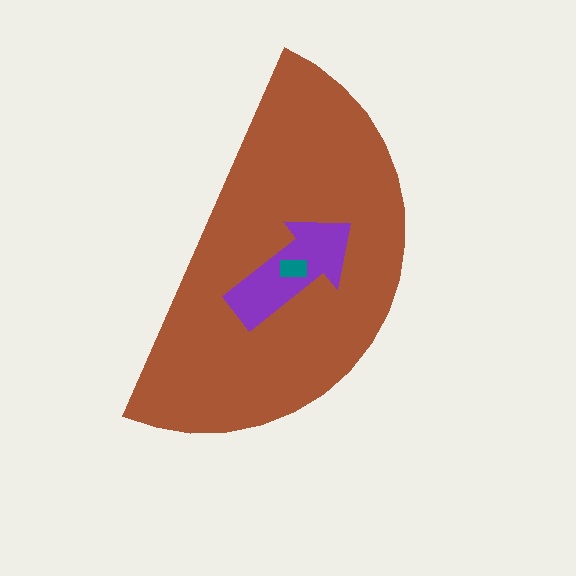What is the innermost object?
The teal rectangle.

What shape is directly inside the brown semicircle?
The purple arrow.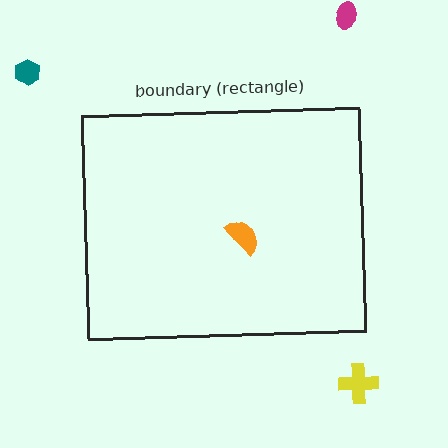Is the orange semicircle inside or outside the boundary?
Inside.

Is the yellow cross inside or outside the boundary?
Outside.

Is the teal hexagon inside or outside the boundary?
Outside.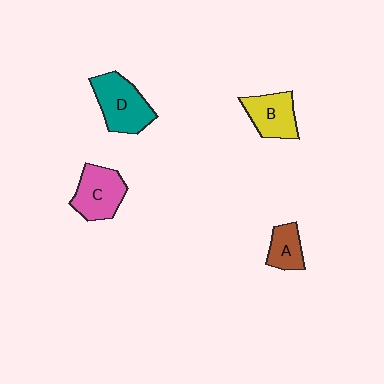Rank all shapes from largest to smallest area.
From largest to smallest: D (teal), C (pink), B (yellow), A (brown).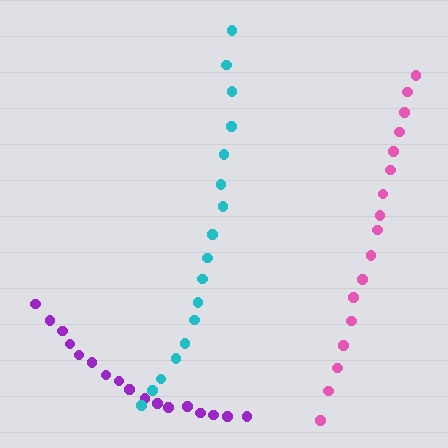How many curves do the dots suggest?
There are 3 distinct paths.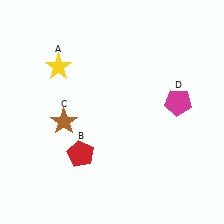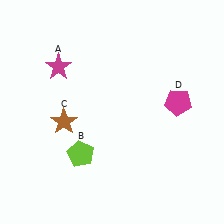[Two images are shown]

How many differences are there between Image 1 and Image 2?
There are 2 differences between the two images.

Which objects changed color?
A changed from yellow to magenta. B changed from red to lime.